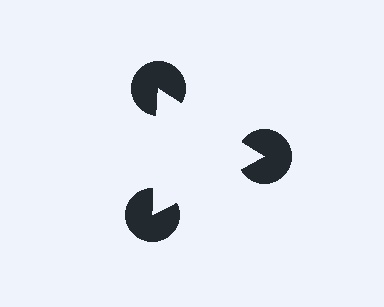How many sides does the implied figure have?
3 sides.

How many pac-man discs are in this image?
There are 3 — one at each vertex of the illusory triangle.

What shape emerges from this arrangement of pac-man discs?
An illusory triangle — its edges are inferred from the aligned wedge cuts in the pac-man discs, not physically drawn.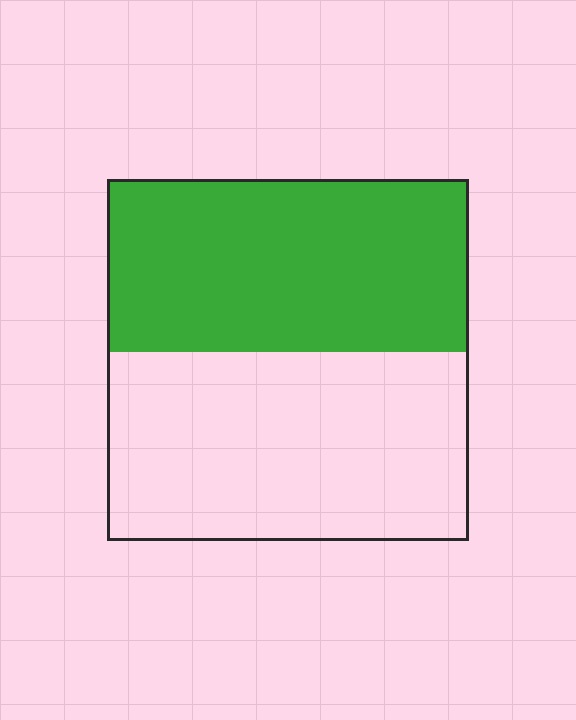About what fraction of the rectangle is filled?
About one half (1/2).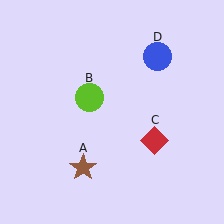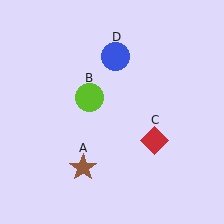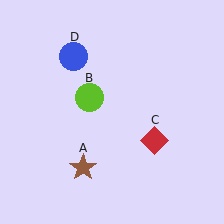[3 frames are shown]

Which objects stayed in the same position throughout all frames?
Brown star (object A) and lime circle (object B) and red diamond (object C) remained stationary.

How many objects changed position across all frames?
1 object changed position: blue circle (object D).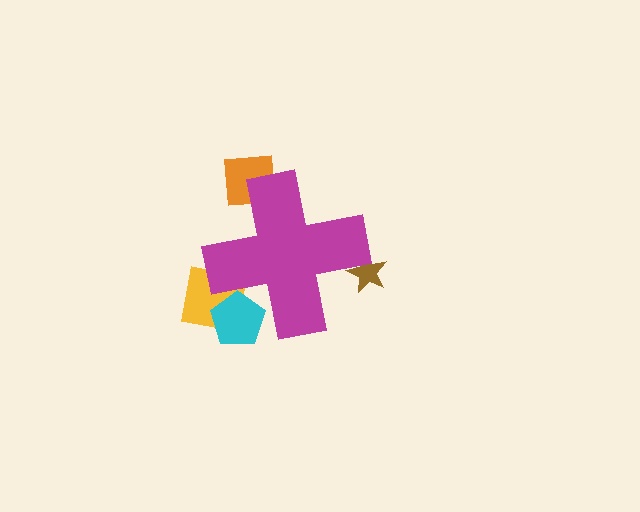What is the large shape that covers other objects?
A magenta cross.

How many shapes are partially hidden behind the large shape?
4 shapes are partially hidden.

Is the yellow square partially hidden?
Yes, the yellow square is partially hidden behind the magenta cross.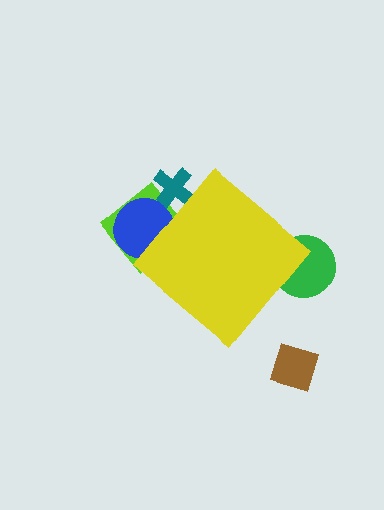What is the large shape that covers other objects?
A yellow diamond.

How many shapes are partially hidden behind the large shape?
4 shapes are partially hidden.